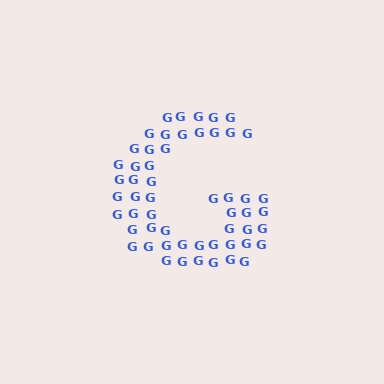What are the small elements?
The small elements are letter G's.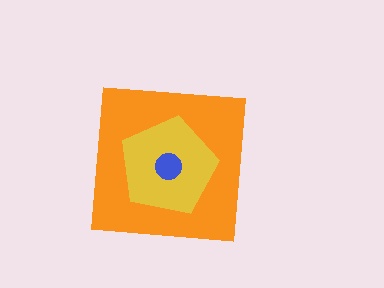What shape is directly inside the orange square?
The yellow pentagon.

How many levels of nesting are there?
3.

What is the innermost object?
The blue circle.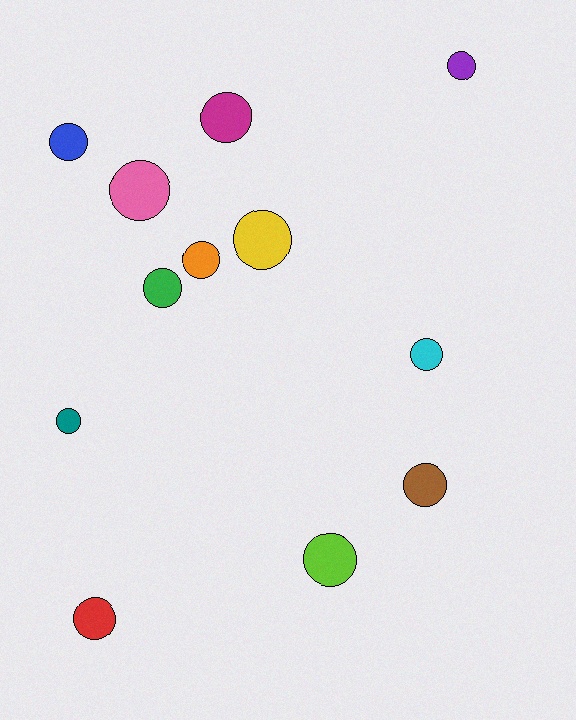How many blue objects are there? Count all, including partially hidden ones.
There is 1 blue object.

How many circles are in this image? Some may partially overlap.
There are 12 circles.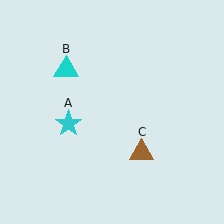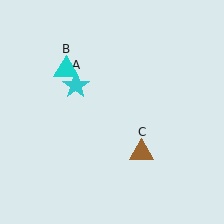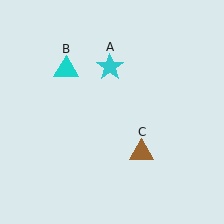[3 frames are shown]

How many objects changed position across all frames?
1 object changed position: cyan star (object A).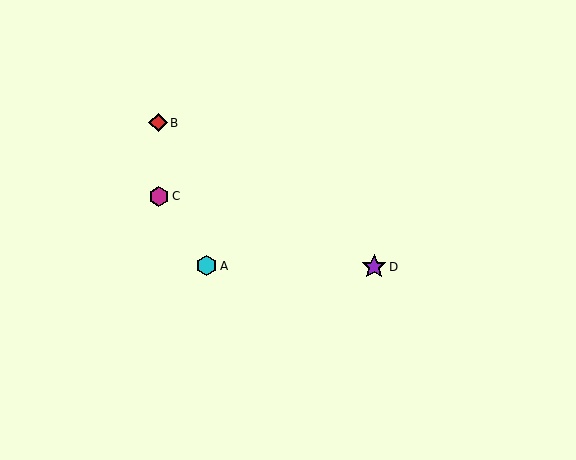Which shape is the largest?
The purple star (labeled D) is the largest.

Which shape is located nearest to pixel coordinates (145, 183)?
The magenta hexagon (labeled C) at (159, 197) is nearest to that location.